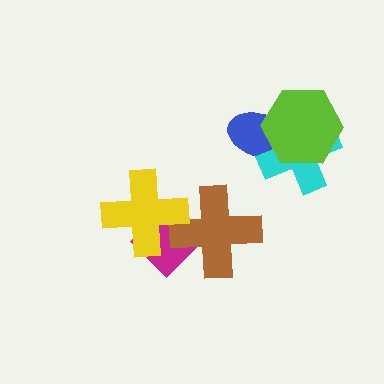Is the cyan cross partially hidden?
Yes, it is partially covered by another shape.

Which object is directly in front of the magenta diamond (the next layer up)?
The brown cross is directly in front of the magenta diamond.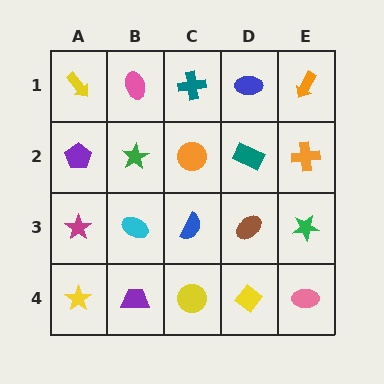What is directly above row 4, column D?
A brown ellipse.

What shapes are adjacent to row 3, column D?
A teal rectangle (row 2, column D), a yellow diamond (row 4, column D), a blue semicircle (row 3, column C), a green star (row 3, column E).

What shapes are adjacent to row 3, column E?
An orange cross (row 2, column E), a pink ellipse (row 4, column E), a brown ellipse (row 3, column D).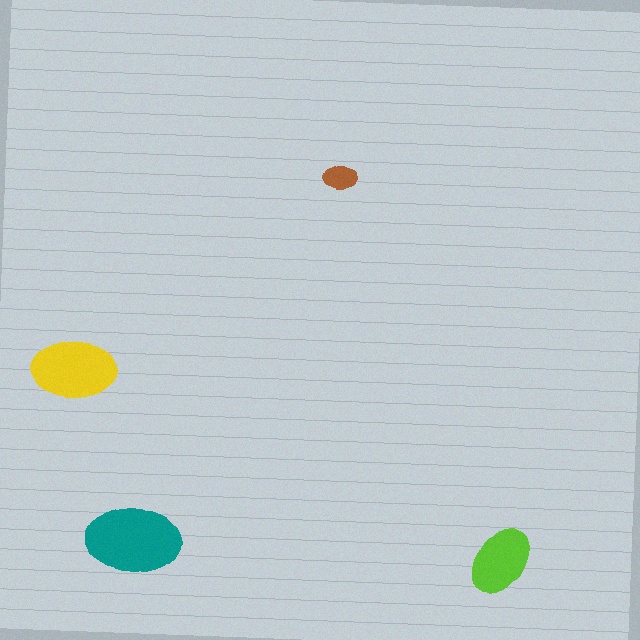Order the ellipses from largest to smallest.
the teal one, the yellow one, the lime one, the brown one.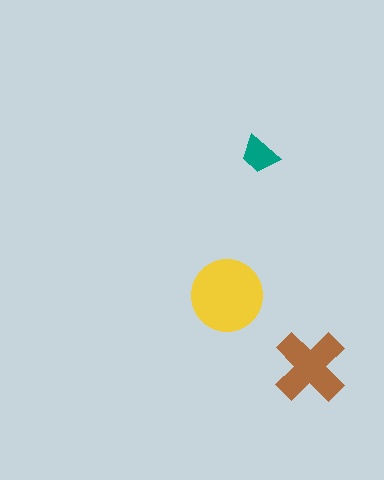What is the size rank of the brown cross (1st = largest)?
2nd.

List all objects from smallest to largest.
The teal trapezoid, the brown cross, the yellow circle.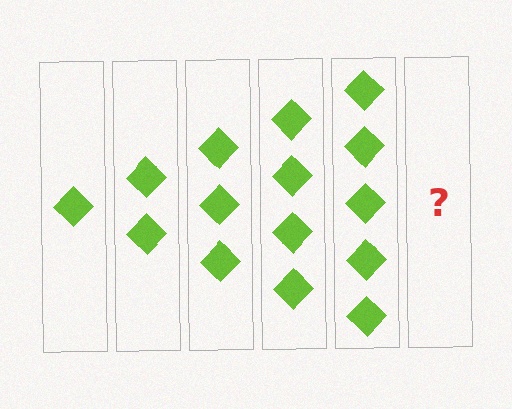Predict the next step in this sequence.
The next step is 6 diamonds.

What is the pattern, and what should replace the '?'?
The pattern is that each step adds one more diamond. The '?' should be 6 diamonds.